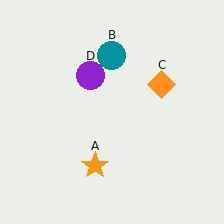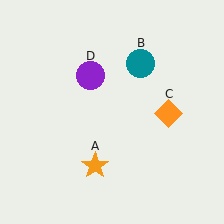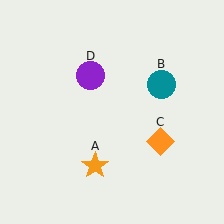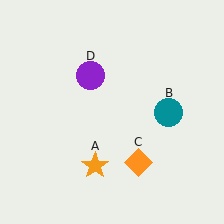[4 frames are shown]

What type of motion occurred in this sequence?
The teal circle (object B), orange diamond (object C) rotated clockwise around the center of the scene.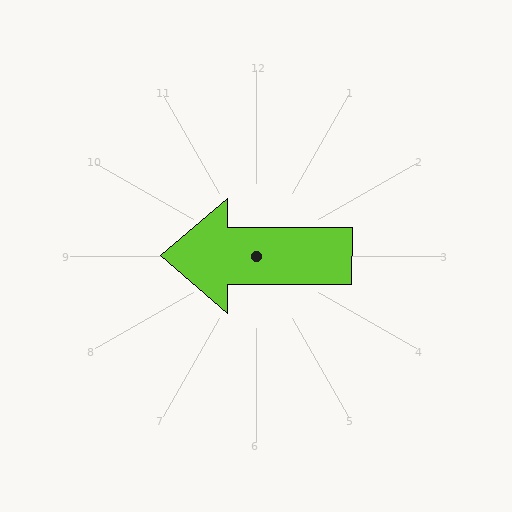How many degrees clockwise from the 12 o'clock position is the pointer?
Approximately 270 degrees.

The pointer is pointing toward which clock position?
Roughly 9 o'clock.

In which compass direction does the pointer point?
West.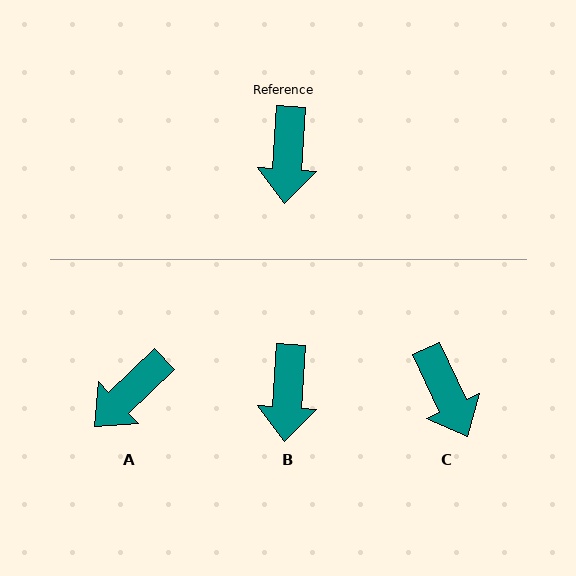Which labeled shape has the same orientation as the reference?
B.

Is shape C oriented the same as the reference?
No, it is off by about 29 degrees.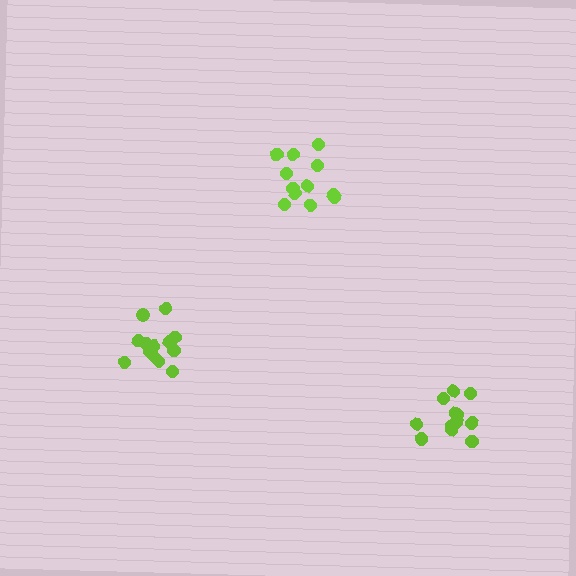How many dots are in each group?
Group 1: 12 dots, Group 2: 14 dots, Group 3: 12 dots (38 total).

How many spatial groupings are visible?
There are 3 spatial groupings.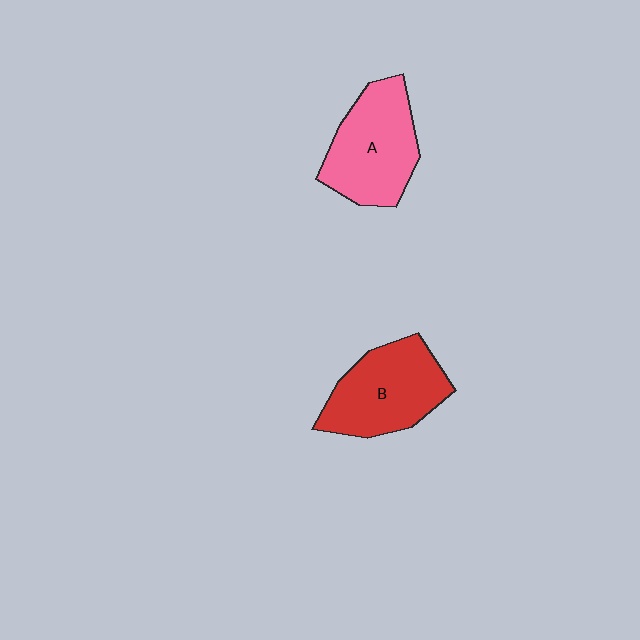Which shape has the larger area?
Shape A (pink).